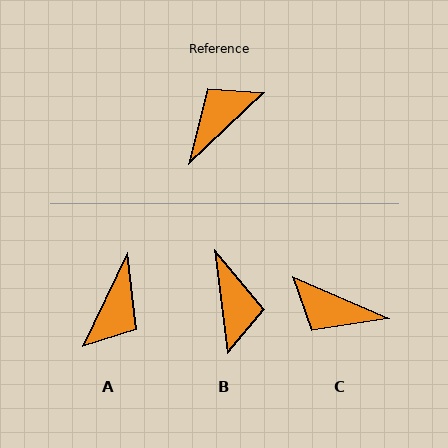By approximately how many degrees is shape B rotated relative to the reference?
Approximately 126 degrees clockwise.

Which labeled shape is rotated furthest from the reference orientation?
A, about 159 degrees away.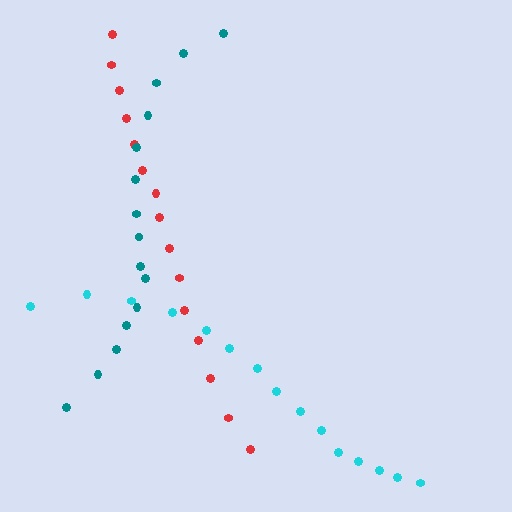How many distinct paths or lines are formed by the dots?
There are 3 distinct paths.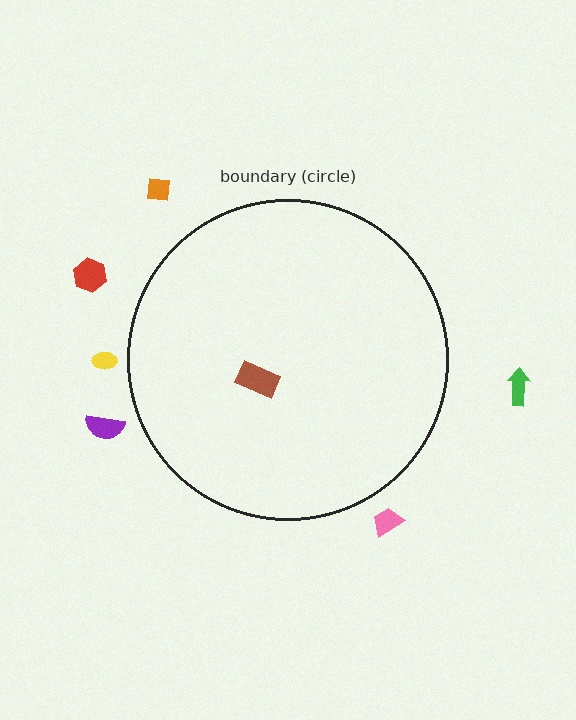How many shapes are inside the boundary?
1 inside, 6 outside.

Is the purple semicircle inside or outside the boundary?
Outside.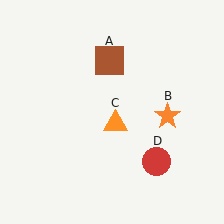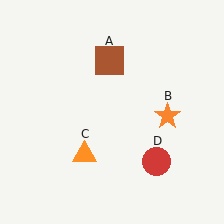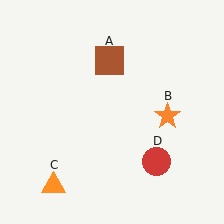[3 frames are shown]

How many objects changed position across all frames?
1 object changed position: orange triangle (object C).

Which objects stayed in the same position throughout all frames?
Brown square (object A) and orange star (object B) and red circle (object D) remained stationary.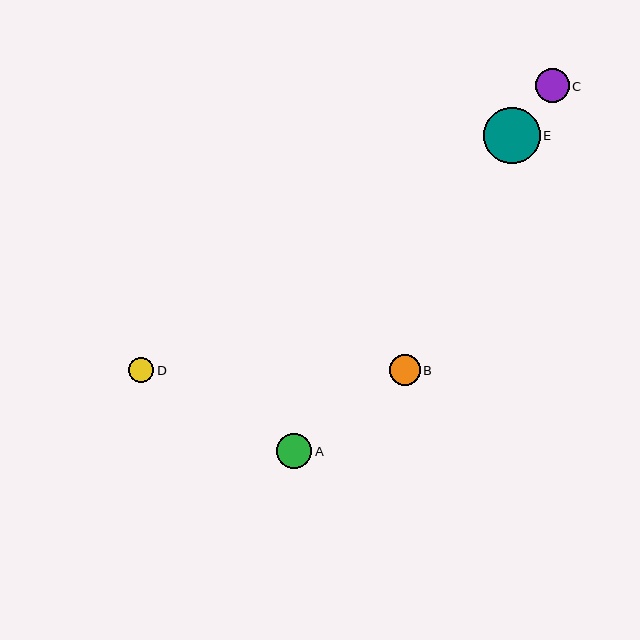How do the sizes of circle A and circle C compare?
Circle A and circle C are approximately the same size.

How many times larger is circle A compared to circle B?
Circle A is approximately 1.1 times the size of circle B.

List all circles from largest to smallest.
From largest to smallest: E, A, C, B, D.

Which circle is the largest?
Circle E is the largest with a size of approximately 57 pixels.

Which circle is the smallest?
Circle D is the smallest with a size of approximately 25 pixels.